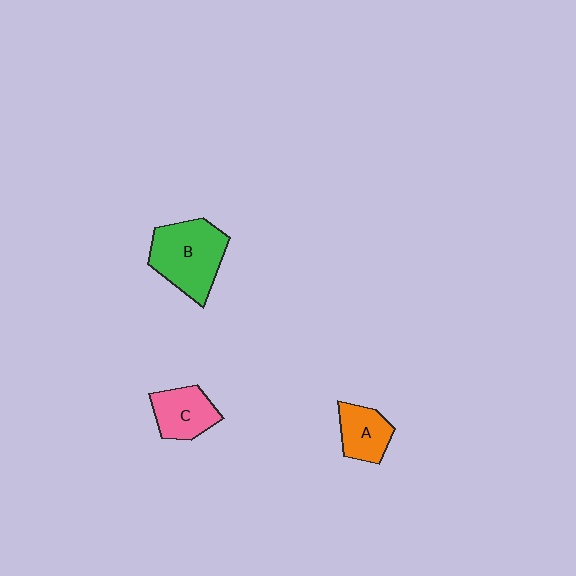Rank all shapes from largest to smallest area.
From largest to smallest: B (green), C (pink), A (orange).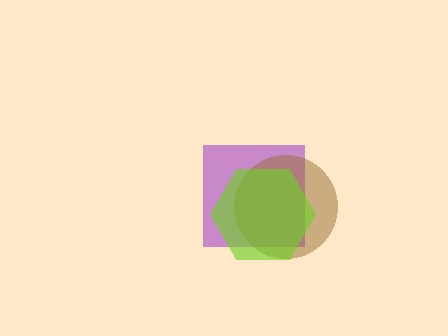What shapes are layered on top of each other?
The layered shapes are: a purple square, a brown circle, a lime hexagon.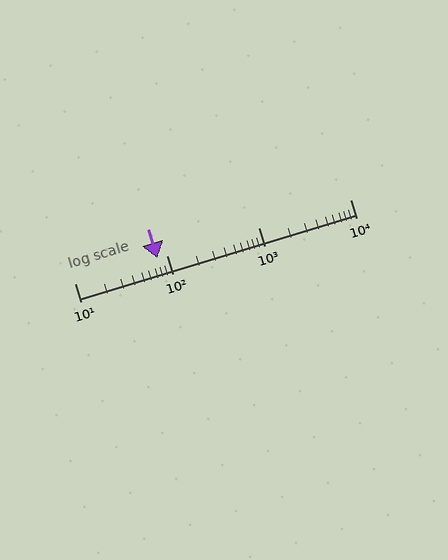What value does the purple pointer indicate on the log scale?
The pointer indicates approximately 80.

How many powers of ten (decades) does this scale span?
The scale spans 3 decades, from 10 to 10000.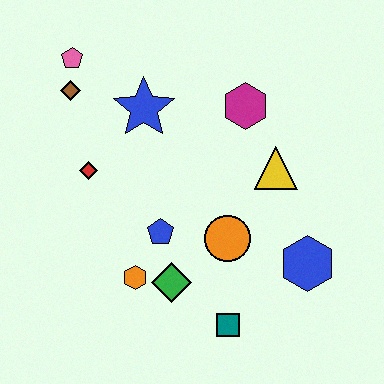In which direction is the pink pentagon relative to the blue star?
The pink pentagon is to the left of the blue star.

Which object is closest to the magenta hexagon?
The yellow triangle is closest to the magenta hexagon.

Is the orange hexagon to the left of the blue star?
Yes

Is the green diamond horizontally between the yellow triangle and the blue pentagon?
Yes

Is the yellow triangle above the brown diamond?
No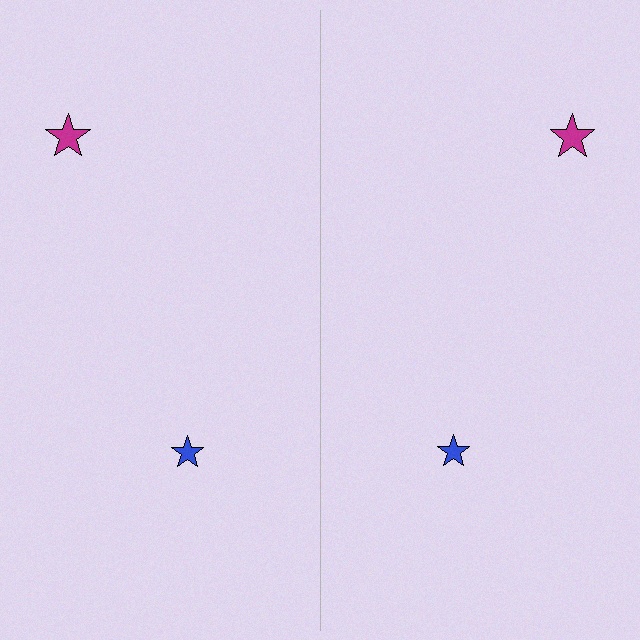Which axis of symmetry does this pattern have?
The pattern has a vertical axis of symmetry running through the center of the image.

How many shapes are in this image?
There are 4 shapes in this image.